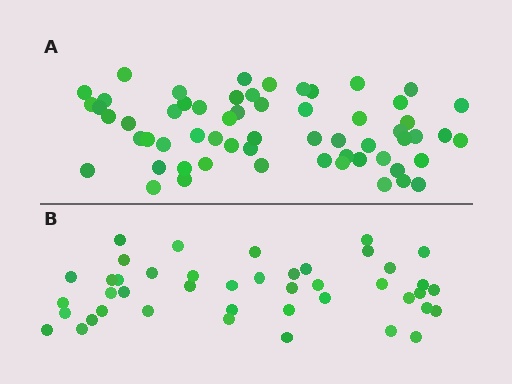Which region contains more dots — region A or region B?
Region A (the top region) has more dots.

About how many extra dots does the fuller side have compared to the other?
Region A has approximately 15 more dots than region B.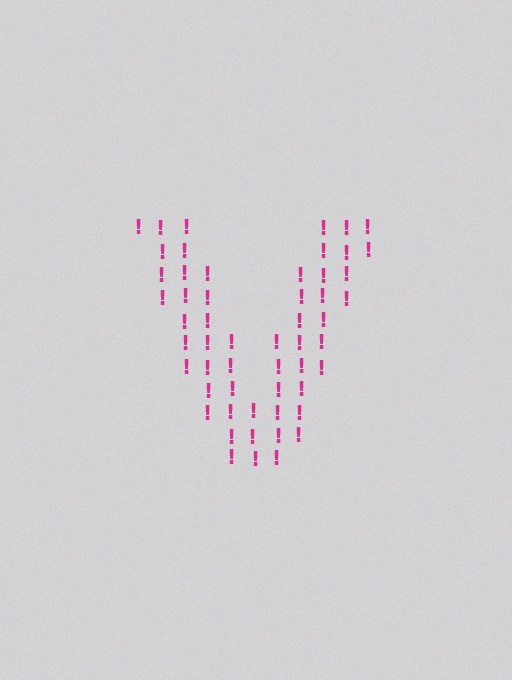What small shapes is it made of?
It is made of small exclamation marks.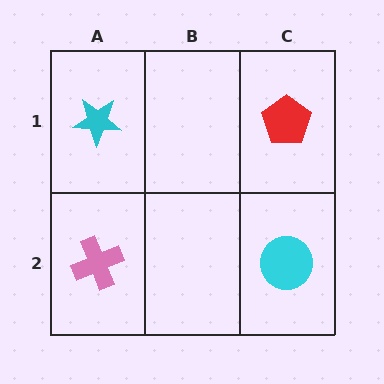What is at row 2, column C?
A cyan circle.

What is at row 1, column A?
A cyan star.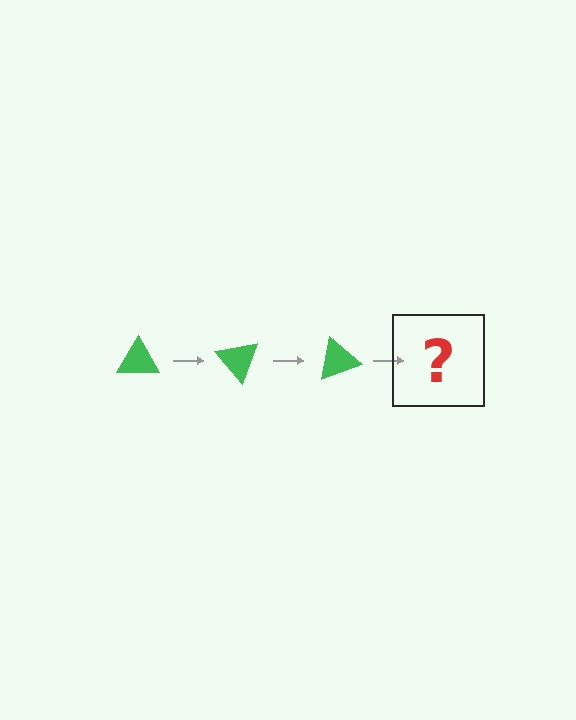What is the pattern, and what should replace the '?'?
The pattern is that the triangle rotates 50 degrees each step. The '?' should be a green triangle rotated 150 degrees.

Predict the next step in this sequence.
The next step is a green triangle rotated 150 degrees.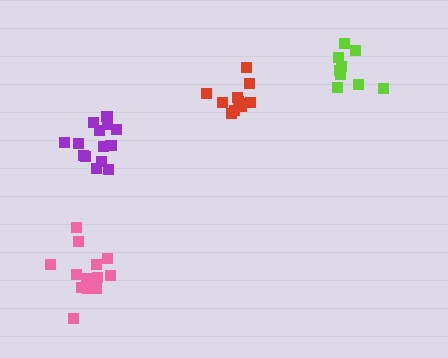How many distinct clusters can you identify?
There are 4 distinct clusters.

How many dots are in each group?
Group 1: 9 dots, Group 2: 11 dots, Group 3: 13 dots, Group 4: 14 dots (47 total).